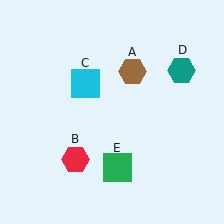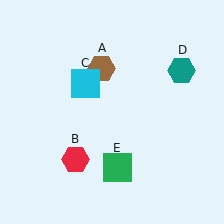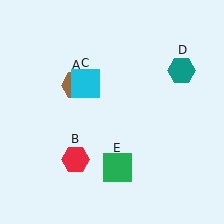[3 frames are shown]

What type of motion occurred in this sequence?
The brown hexagon (object A) rotated counterclockwise around the center of the scene.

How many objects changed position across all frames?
1 object changed position: brown hexagon (object A).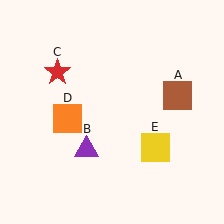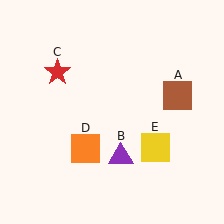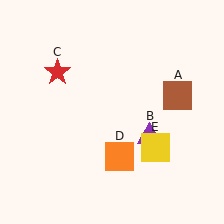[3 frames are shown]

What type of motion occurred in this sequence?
The purple triangle (object B), orange square (object D) rotated counterclockwise around the center of the scene.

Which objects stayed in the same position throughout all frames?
Brown square (object A) and red star (object C) and yellow square (object E) remained stationary.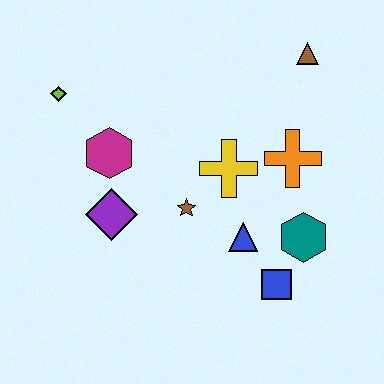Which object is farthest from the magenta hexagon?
The brown triangle is farthest from the magenta hexagon.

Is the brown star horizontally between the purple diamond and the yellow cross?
Yes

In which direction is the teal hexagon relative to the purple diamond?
The teal hexagon is to the right of the purple diamond.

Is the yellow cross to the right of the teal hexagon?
No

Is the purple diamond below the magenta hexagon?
Yes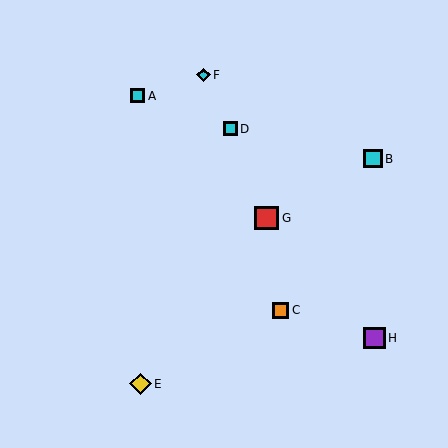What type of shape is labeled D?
Shape D is a cyan square.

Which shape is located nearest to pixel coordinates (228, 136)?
The cyan square (labeled D) at (230, 129) is nearest to that location.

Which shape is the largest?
The red square (labeled G) is the largest.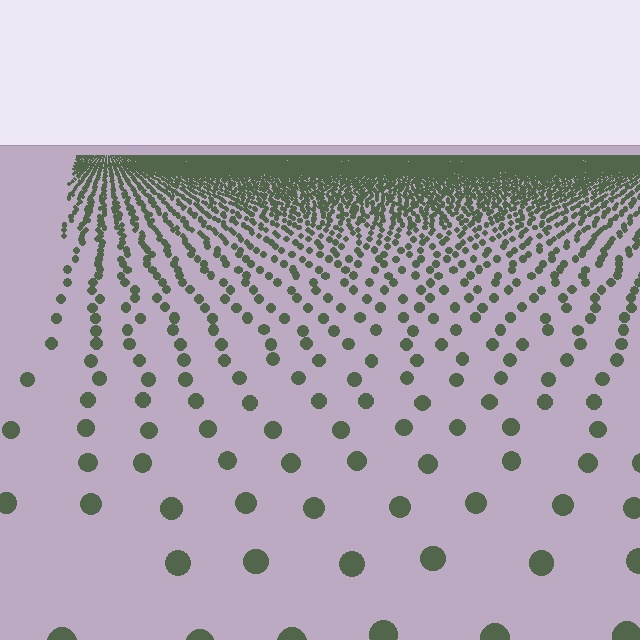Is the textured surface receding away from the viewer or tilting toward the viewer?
The surface is receding away from the viewer. Texture elements get smaller and denser toward the top.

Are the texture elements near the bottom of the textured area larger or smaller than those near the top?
Larger. Near the bottom, elements are closer to the viewer and appear at a bigger on-screen size.